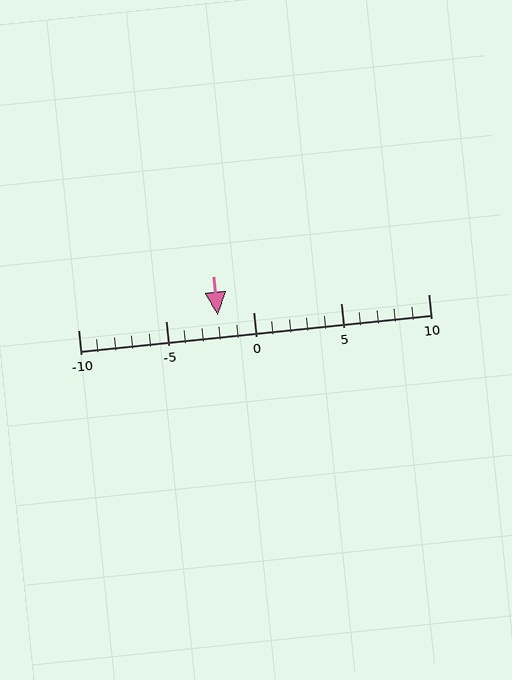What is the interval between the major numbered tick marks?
The major tick marks are spaced 5 units apart.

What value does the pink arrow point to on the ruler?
The pink arrow points to approximately -2.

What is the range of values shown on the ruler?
The ruler shows values from -10 to 10.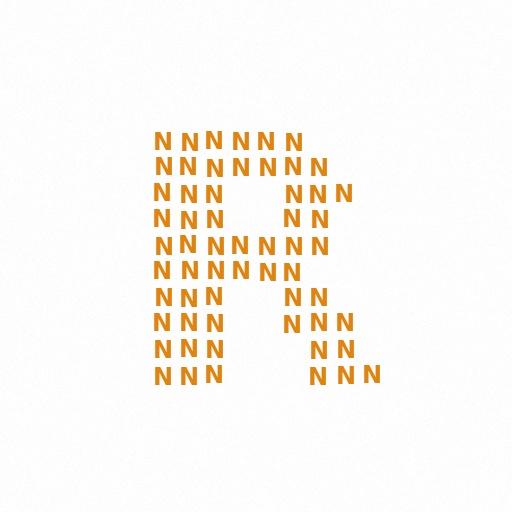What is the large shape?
The large shape is the letter R.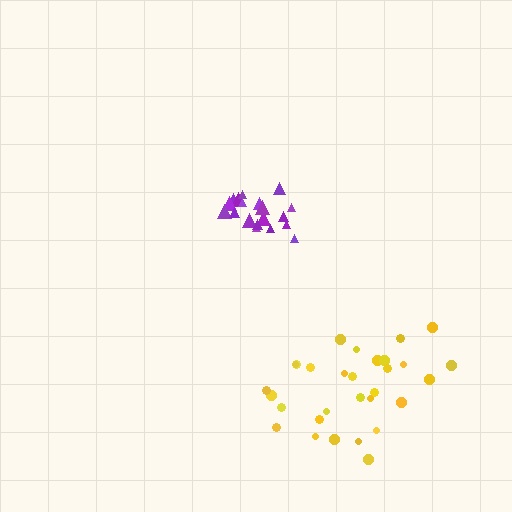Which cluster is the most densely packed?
Purple.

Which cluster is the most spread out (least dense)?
Yellow.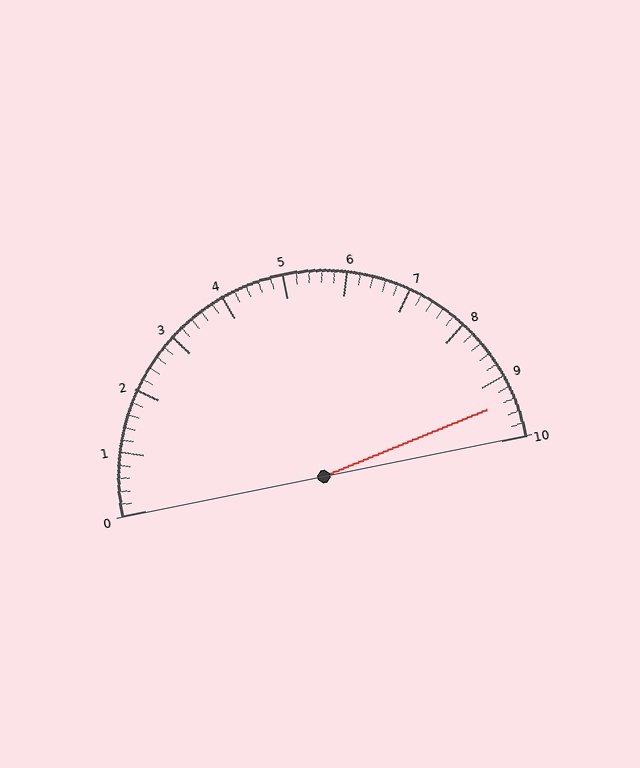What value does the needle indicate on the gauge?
The needle indicates approximately 9.4.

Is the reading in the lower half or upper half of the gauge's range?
The reading is in the upper half of the range (0 to 10).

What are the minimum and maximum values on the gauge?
The gauge ranges from 0 to 10.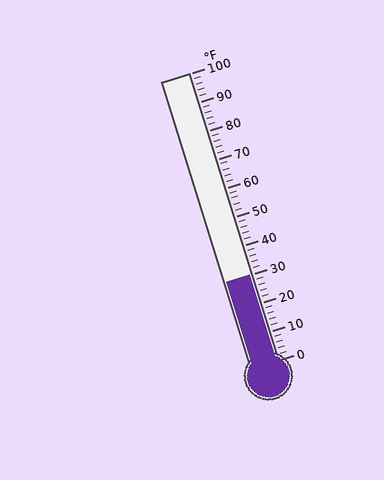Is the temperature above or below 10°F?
The temperature is above 10°F.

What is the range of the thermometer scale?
The thermometer scale ranges from 0°F to 100°F.